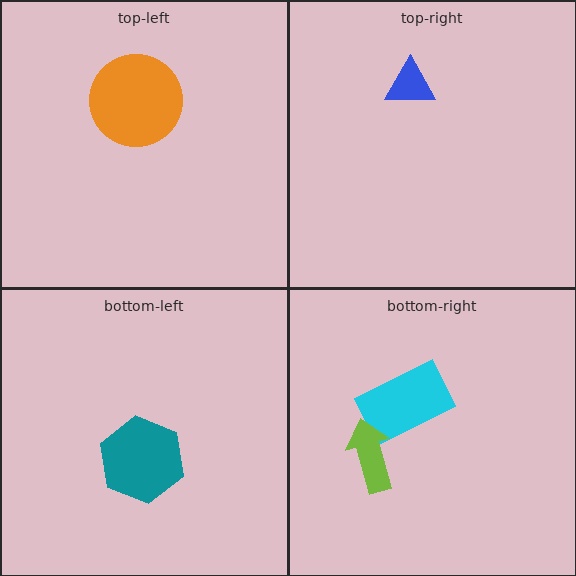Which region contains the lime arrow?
The bottom-right region.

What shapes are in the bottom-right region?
The cyan rectangle, the lime arrow.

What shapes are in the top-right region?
The blue triangle.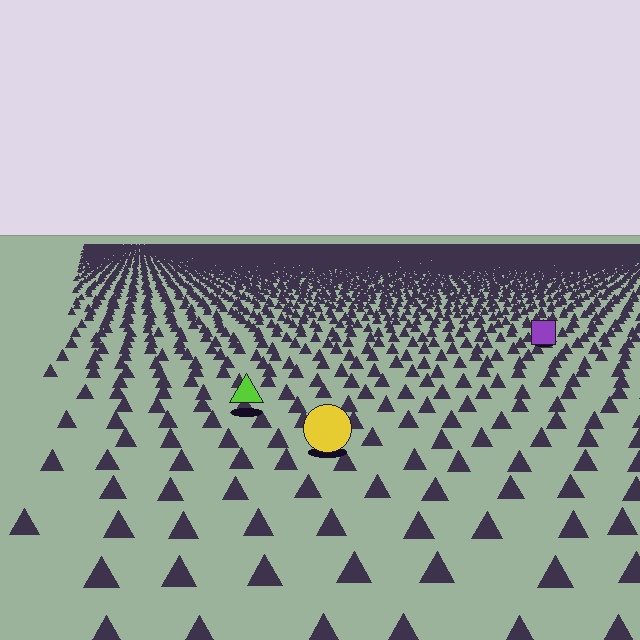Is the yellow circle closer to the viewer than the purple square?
Yes. The yellow circle is closer — you can tell from the texture gradient: the ground texture is coarser near it.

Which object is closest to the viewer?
The yellow circle is closest. The texture marks near it are larger and more spread out.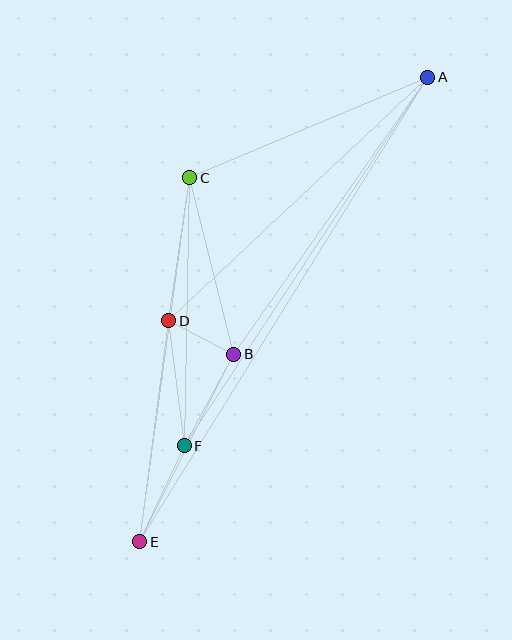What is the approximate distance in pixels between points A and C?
The distance between A and C is approximately 258 pixels.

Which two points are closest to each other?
Points B and D are closest to each other.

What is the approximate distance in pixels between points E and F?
The distance between E and F is approximately 105 pixels.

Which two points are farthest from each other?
Points A and E are farthest from each other.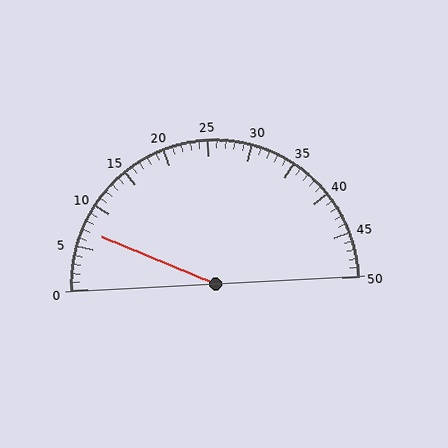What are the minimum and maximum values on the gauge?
The gauge ranges from 0 to 50.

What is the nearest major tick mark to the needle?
The nearest major tick mark is 5.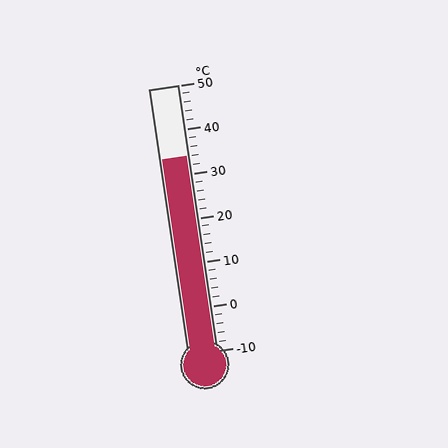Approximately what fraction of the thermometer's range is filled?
The thermometer is filled to approximately 75% of its range.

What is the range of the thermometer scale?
The thermometer scale ranges from -10°C to 50°C.